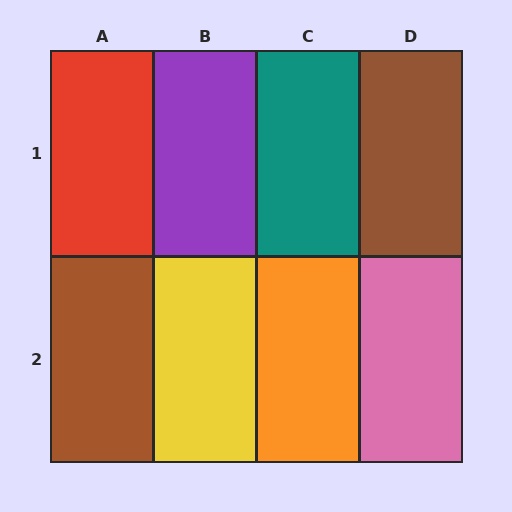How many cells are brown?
2 cells are brown.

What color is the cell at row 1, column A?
Red.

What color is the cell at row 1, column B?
Purple.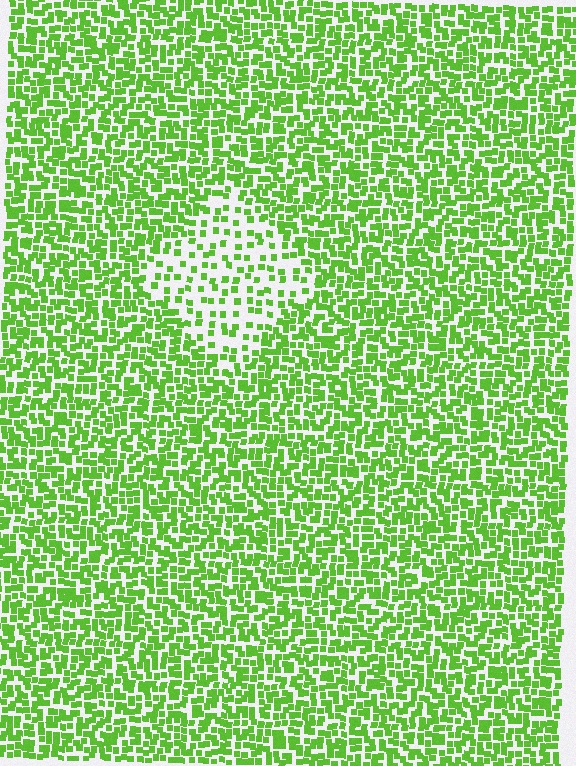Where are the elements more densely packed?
The elements are more densely packed outside the diamond boundary.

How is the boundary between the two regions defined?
The boundary is defined by a change in element density (approximately 2.3x ratio). All elements are the same color, size, and shape.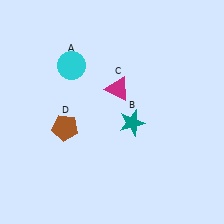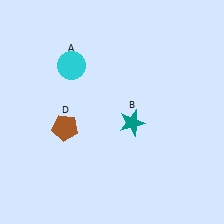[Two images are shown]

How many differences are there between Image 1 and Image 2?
There is 1 difference between the two images.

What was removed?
The magenta triangle (C) was removed in Image 2.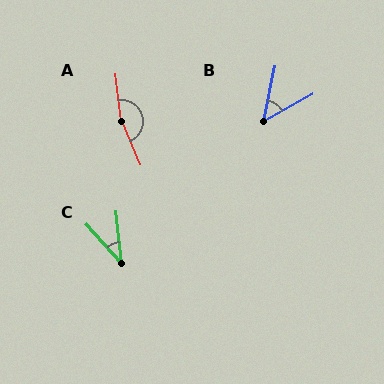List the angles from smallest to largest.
C (36°), B (50°), A (165°).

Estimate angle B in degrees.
Approximately 50 degrees.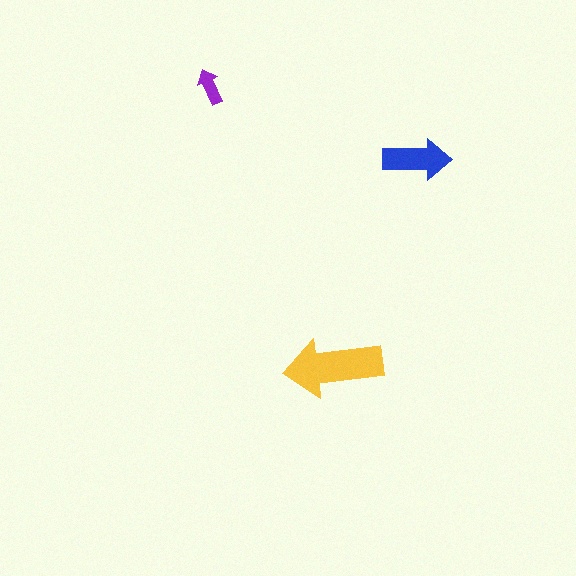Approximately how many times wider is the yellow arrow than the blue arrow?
About 1.5 times wider.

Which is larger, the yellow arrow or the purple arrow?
The yellow one.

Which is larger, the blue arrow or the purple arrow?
The blue one.